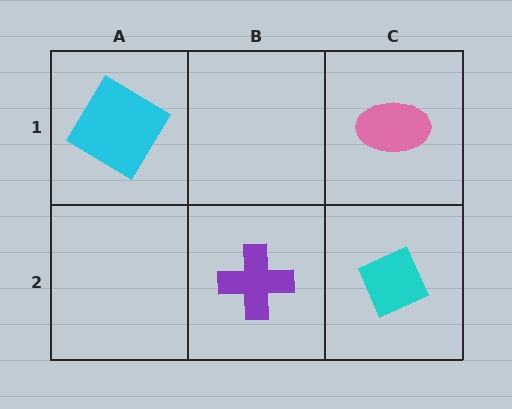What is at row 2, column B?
A purple cross.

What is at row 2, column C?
A cyan diamond.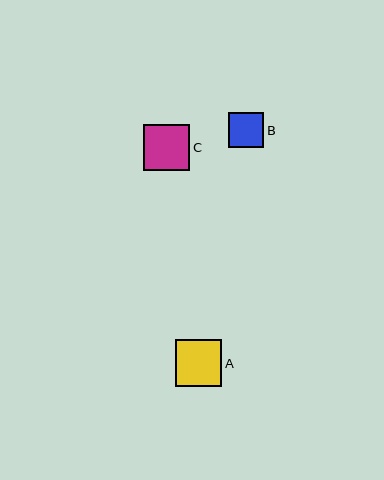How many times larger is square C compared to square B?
Square C is approximately 1.3 times the size of square B.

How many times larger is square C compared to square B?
Square C is approximately 1.3 times the size of square B.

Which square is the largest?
Square A is the largest with a size of approximately 46 pixels.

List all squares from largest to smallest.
From largest to smallest: A, C, B.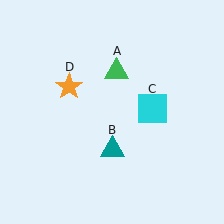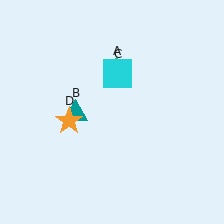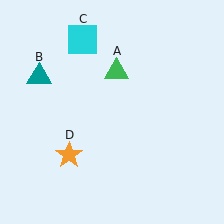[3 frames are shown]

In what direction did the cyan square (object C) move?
The cyan square (object C) moved up and to the left.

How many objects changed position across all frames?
3 objects changed position: teal triangle (object B), cyan square (object C), orange star (object D).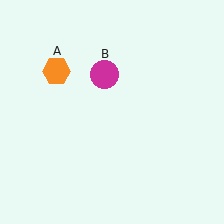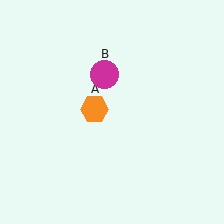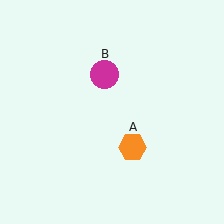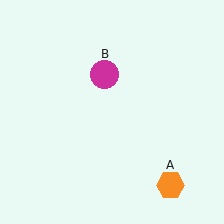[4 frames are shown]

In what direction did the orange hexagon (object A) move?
The orange hexagon (object A) moved down and to the right.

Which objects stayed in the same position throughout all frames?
Magenta circle (object B) remained stationary.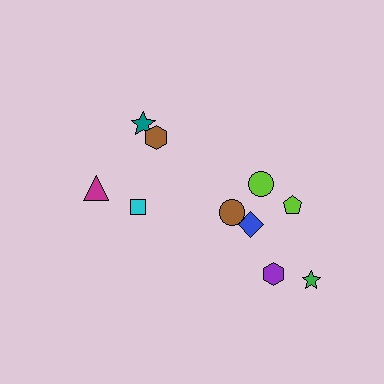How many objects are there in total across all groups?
There are 10 objects.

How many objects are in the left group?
There are 4 objects.